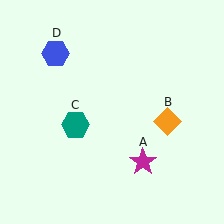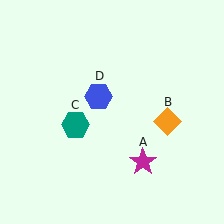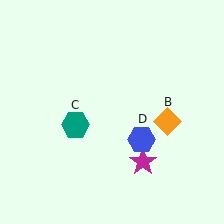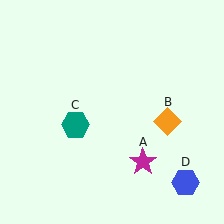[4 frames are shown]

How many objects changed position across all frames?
1 object changed position: blue hexagon (object D).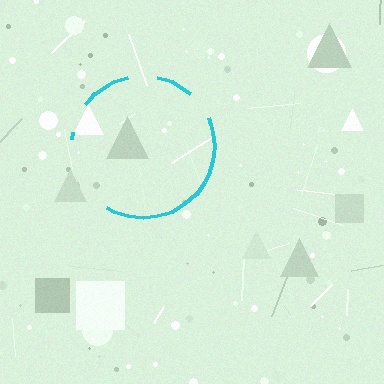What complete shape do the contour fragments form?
The contour fragments form a circle.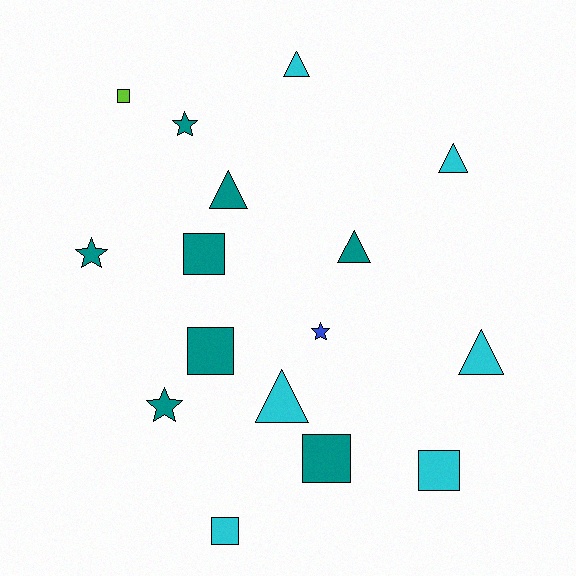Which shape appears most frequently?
Square, with 6 objects.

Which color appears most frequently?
Teal, with 8 objects.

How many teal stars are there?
There are 3 teal stars.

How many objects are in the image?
There are 16 objects.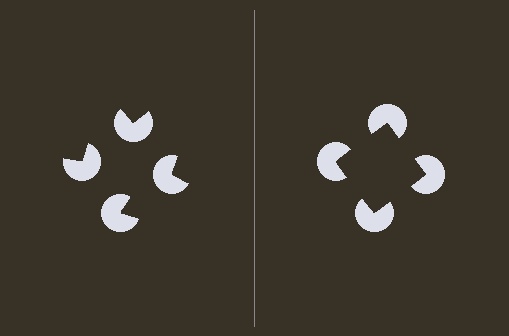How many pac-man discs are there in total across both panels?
8 — 4 on each side.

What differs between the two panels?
The pac-man discs are positioned identically on both sides; only the wedge orientations differ. On the right they align to a square; on the left they are misaligned.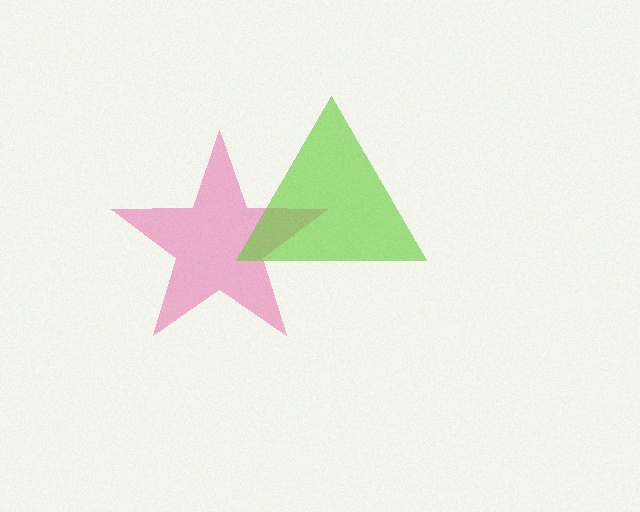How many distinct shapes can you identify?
There are 2 distinct shapes: a pink star, a lime triangle.